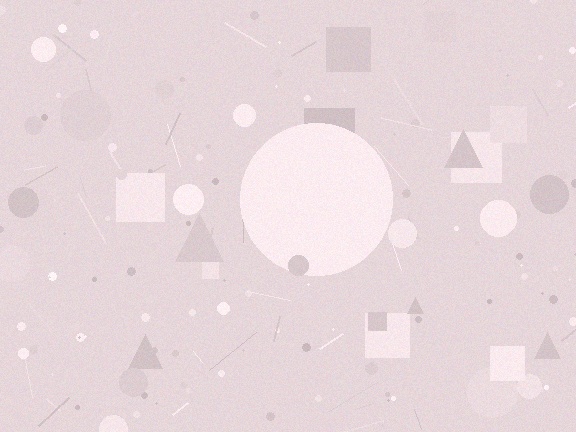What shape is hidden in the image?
A circle is hidden in the image.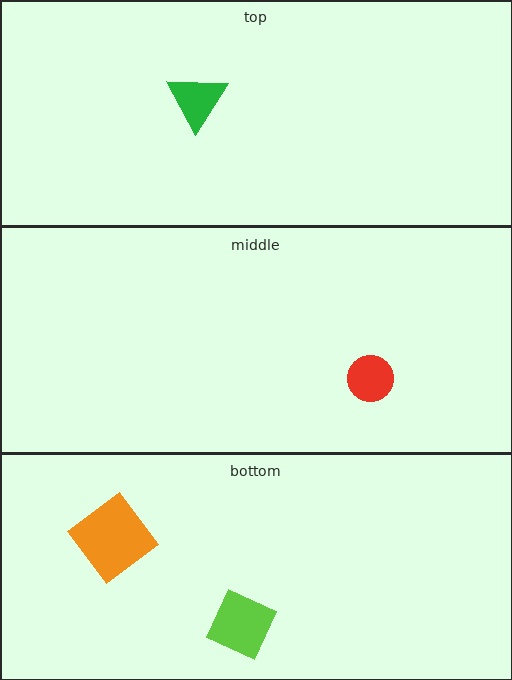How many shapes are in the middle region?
1.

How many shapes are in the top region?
1.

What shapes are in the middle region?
The red circle.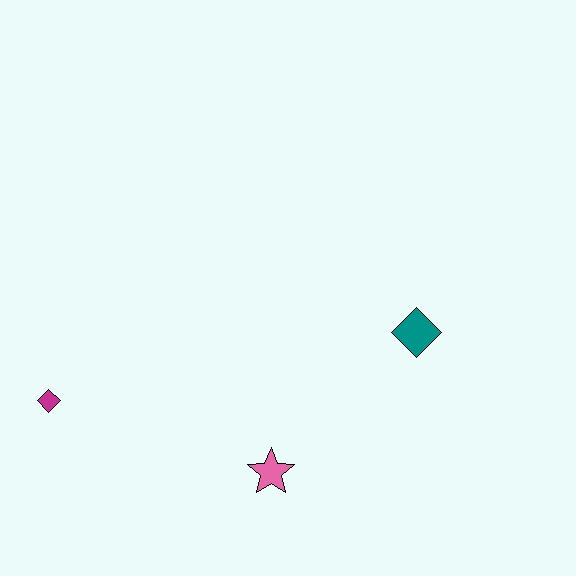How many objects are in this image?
There are 3 objects.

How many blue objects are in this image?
There are no blue objects.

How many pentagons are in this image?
There are no pentagons.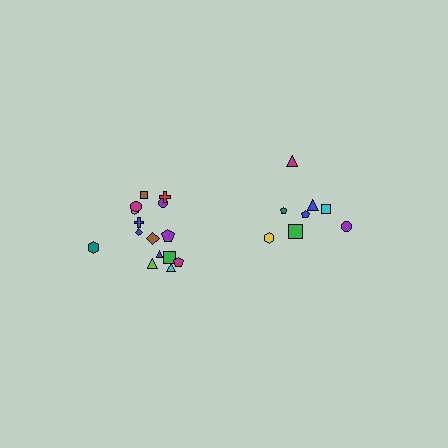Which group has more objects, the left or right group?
The left group.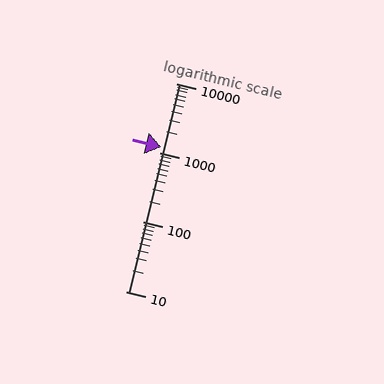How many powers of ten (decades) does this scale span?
The scale spans 3 decades, from 10 to 10000.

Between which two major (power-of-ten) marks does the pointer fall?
The pointer is between 1000 and 10000.